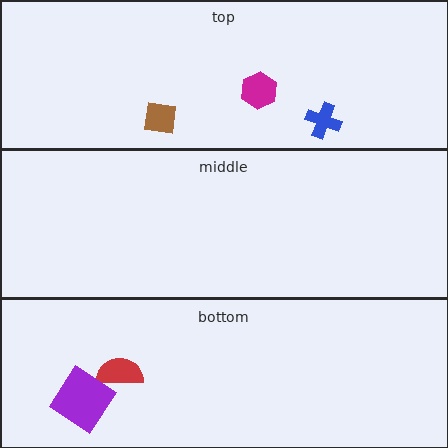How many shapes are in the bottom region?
2.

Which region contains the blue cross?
The top region.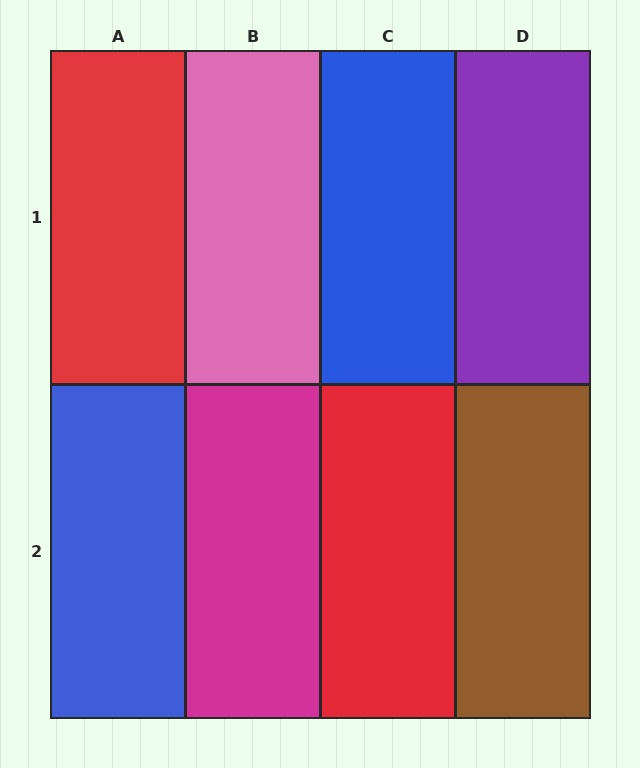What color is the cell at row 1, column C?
Blue.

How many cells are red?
2 cells are red.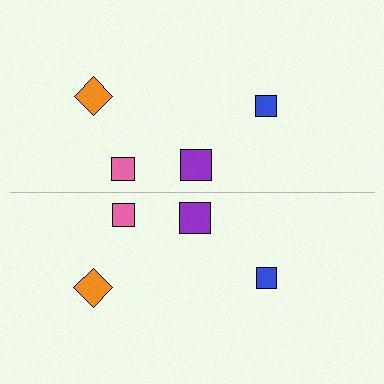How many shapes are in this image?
There are 8 shapes in this image.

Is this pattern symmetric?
Yes, this pattern has bilateral (reflection) symmetry.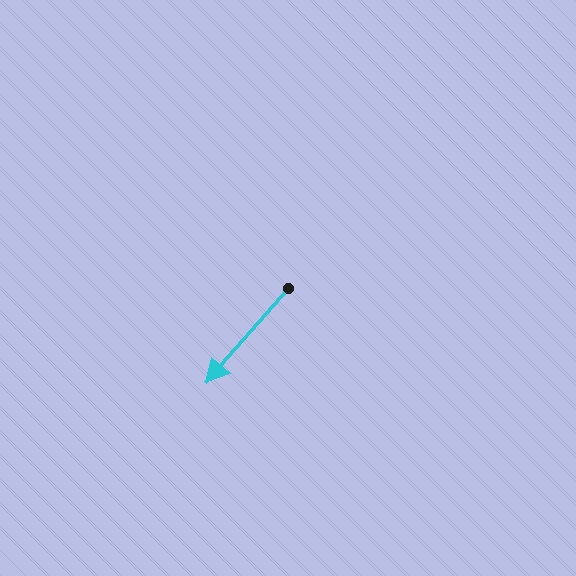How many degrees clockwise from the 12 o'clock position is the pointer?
Approximately 221 degrees.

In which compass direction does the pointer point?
Southwest.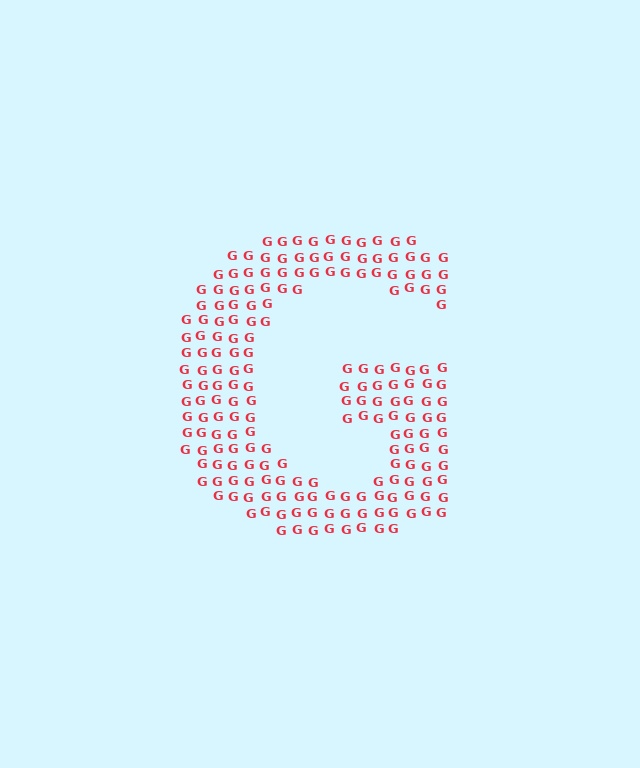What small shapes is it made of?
It is made of small letter G's.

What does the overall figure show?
The overall figure shows the letter G.